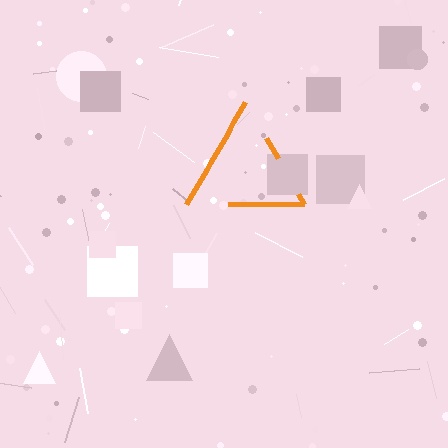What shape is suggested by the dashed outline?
The dashed outline suggests a triangle.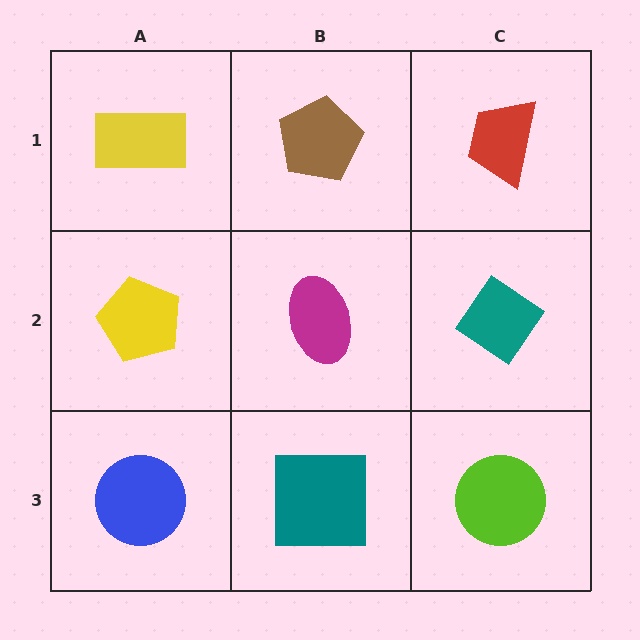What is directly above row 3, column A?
A yellow pentagon.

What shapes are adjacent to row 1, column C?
A teal diamond (row 2, column C), a brown pentagon (row 1, column B).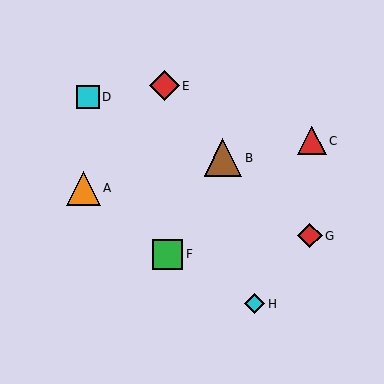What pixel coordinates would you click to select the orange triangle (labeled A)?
Click at (83, 188) to select the orange triangle A.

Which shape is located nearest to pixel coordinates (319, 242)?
The red diamond (labeled G) at (310, 236) is nearest to that location.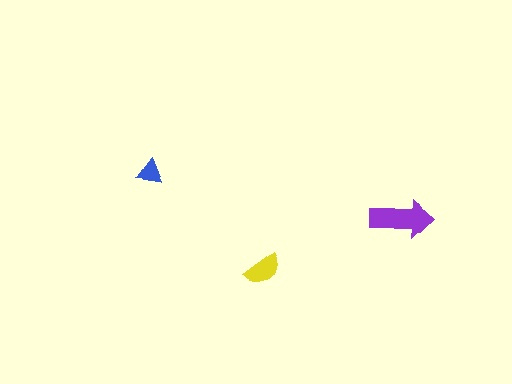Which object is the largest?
The purple arrow.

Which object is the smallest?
The blue triangle.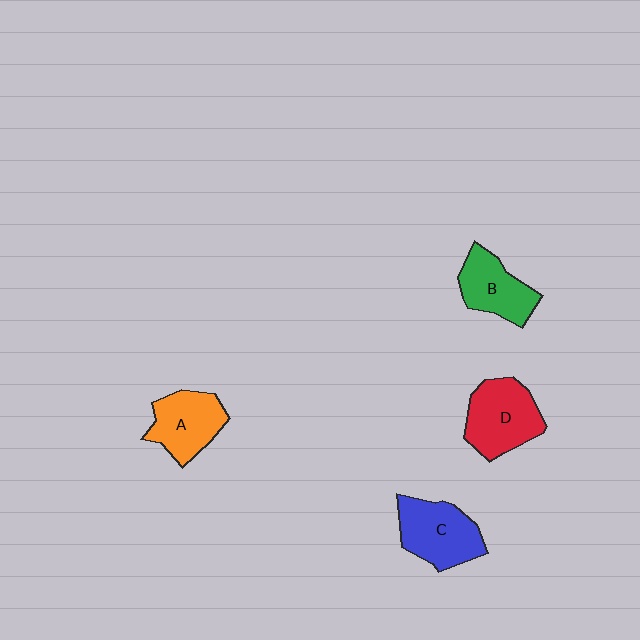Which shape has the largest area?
Shape D (red).